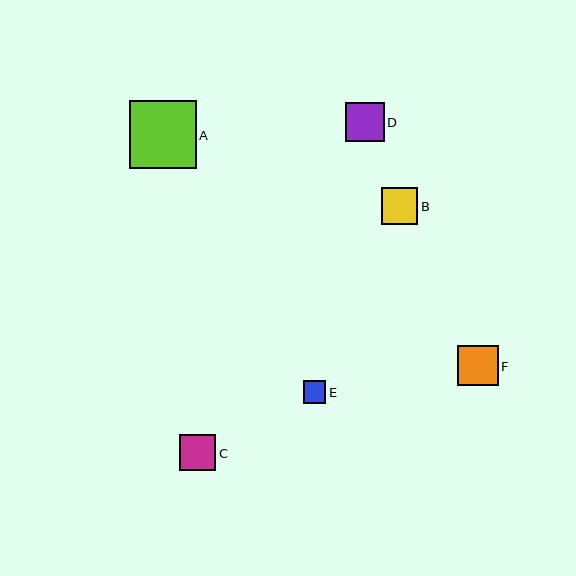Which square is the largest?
Square A is the largest with a size of approximately 67 pixels.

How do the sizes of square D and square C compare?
Square D and square C are approximately the same size.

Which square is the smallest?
Square E is the smallest with a size of approximately 23 pixels.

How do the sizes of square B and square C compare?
Square B and square C are approximately the same size.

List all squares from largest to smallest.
From largest to smallest: A, F, D, B, C, E.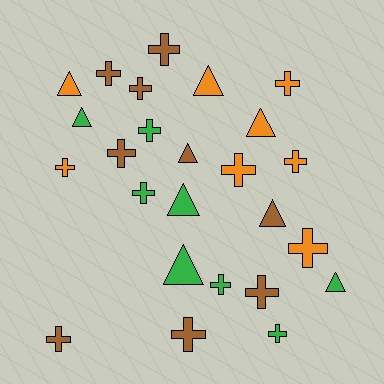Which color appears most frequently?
Brown, with 9 objects.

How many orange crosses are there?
There are 5 orange crosses.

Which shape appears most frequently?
Cross, with 16 objects.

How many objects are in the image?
There are 25 objects.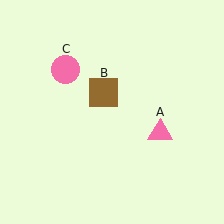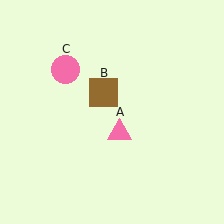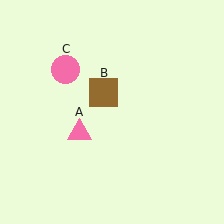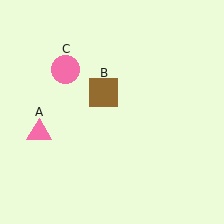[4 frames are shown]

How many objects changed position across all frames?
1 object changed position: pink triangle (object A).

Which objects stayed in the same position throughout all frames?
Brown square (object B) and pink circle (object C) remained stationary.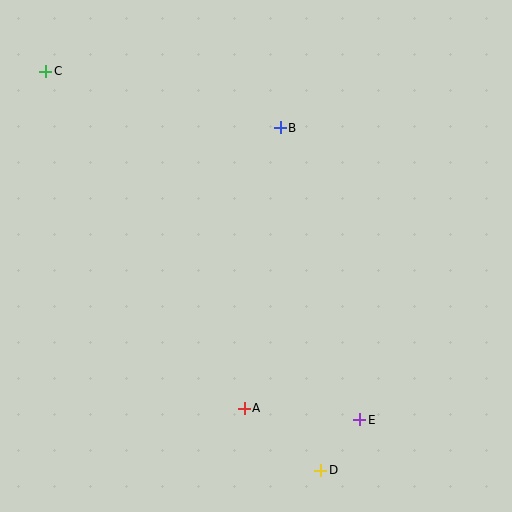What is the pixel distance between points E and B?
The distance between E and B is 303 pixels.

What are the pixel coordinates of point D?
Point D is at (321, 470).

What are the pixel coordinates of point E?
Point E is at (360, 420).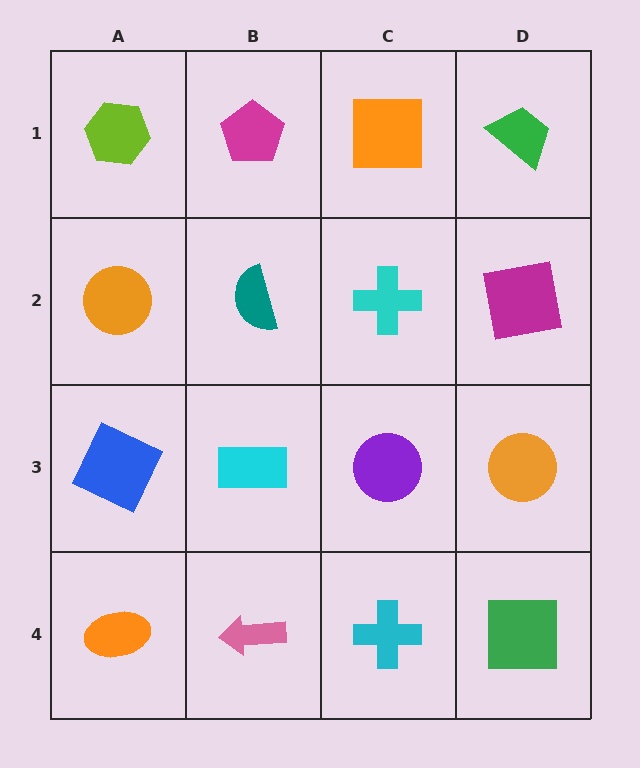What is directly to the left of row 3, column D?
A purple circle.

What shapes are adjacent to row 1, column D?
A magenta square (row 2, column D), an orange square (row 1, column C).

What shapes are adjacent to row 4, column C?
A purple circle (row 3, column C), a pink arrow (row 4, column B), a green square (row 4, column D).